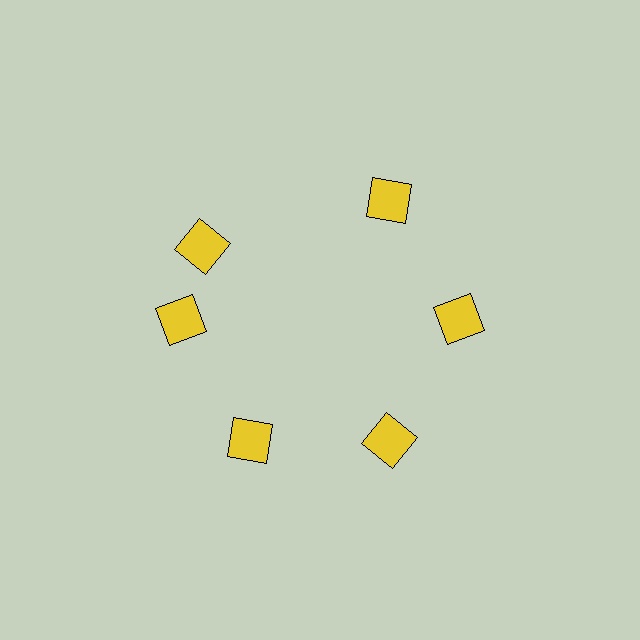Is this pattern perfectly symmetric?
No. The 6 yellow squares are arranged in a ring, but one element near the 11 o'clock position is rotated out of alignment along the ring, breaking the 6-fold rotational symmetry.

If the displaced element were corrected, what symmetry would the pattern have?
It would have 6-fold rotational symmetry — the pattern would map onto itself every 60 degrees.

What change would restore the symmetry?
The symmetry would be restored by rotating it back into even spacing with its neighbors so that all 6 squares sit at equal angles and equal distance from the center.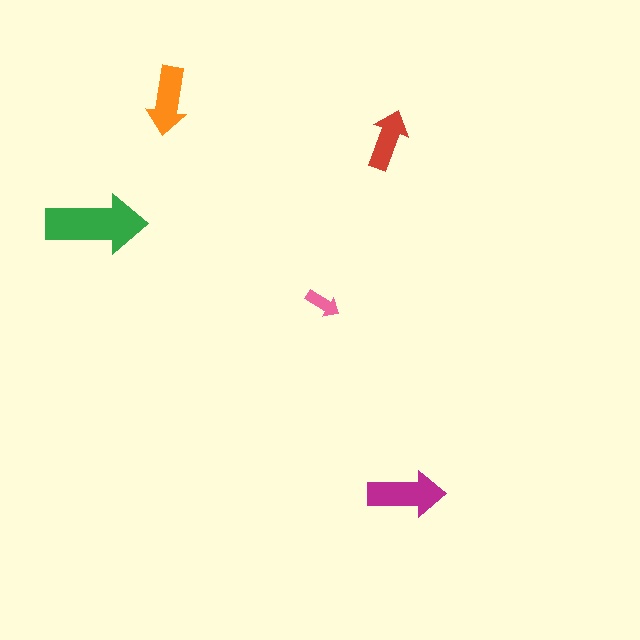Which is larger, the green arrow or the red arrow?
The green one.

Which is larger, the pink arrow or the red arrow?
The red one.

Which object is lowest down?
The magenta arrow is bottommost.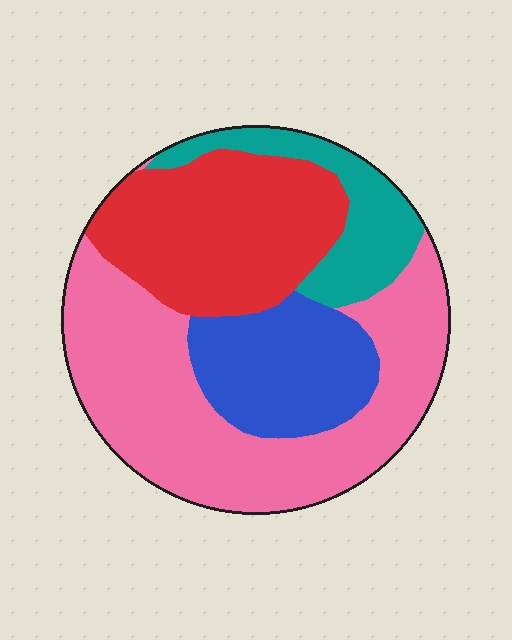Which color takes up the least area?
Teal, at roughly 15%.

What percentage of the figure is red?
Red takes up between a quarter and a half of the figure.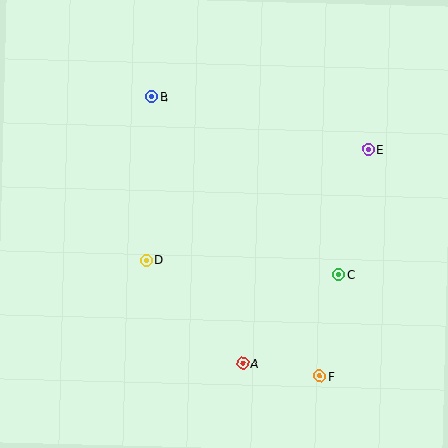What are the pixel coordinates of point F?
Point F is at (320, 376).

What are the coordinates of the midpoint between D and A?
The midpoint between D and A is at (195, 312).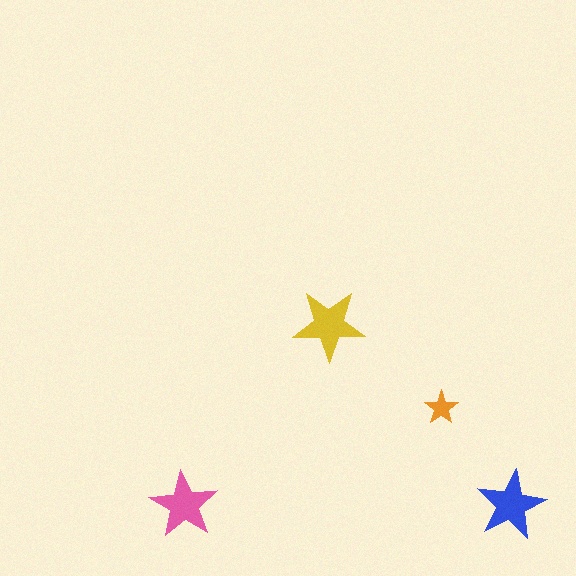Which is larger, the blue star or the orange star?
The blue one.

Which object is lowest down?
The blue star is bottommost.